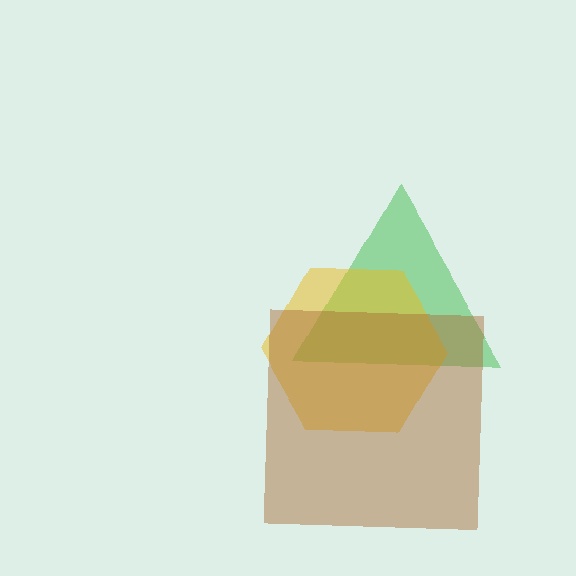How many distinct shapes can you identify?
There are 3 distinct shapes: a green triangle, a yellow hexagon, a brown square.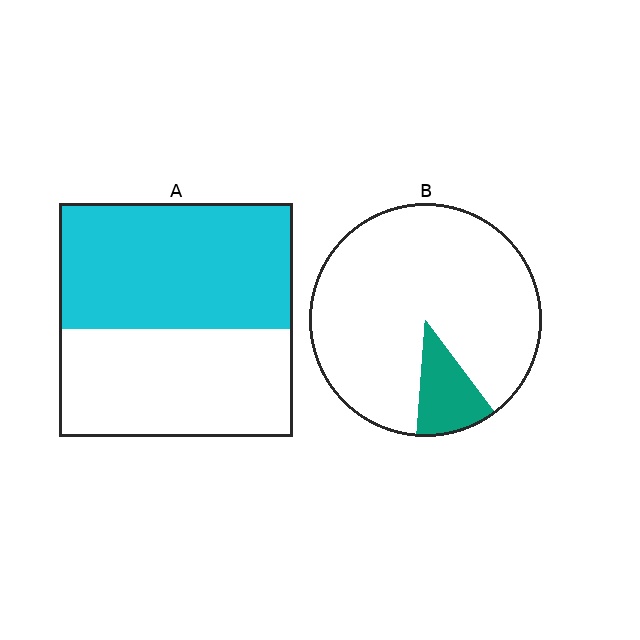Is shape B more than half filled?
No.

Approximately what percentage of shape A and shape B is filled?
A is approximately 55% and B is approximately 10%.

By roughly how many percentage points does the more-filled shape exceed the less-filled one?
By roughly 40 percentage points (A over B).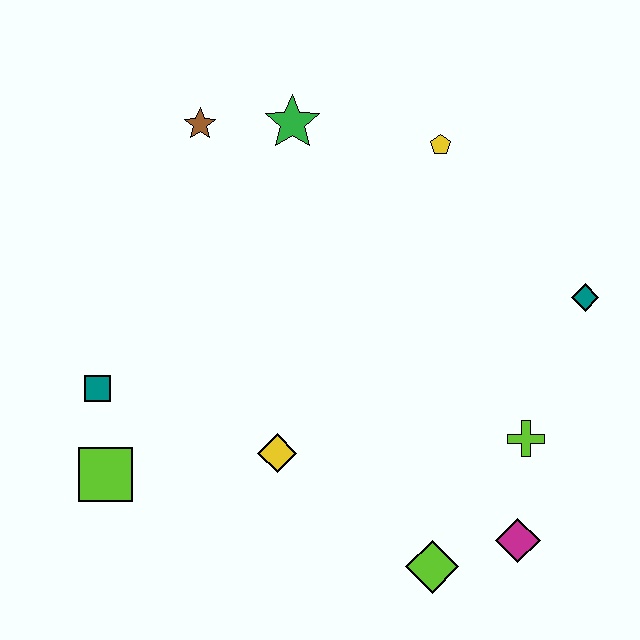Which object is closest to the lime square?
The teal square is closest to the lime square.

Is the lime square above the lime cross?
No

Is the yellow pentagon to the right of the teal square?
Yes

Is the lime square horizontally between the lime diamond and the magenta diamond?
No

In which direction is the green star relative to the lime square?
The green star is above the lime square.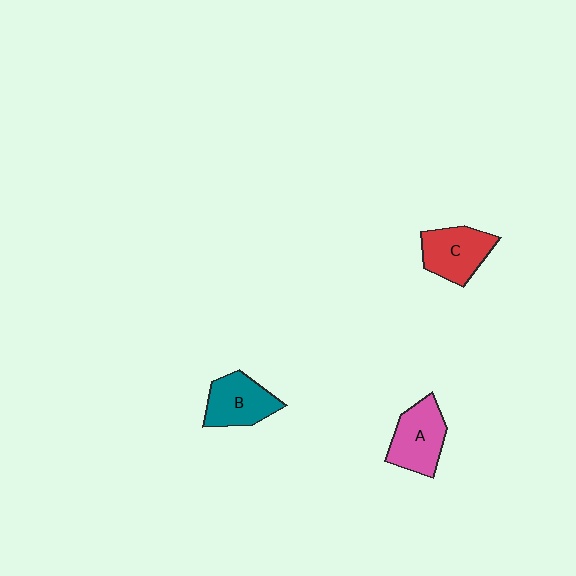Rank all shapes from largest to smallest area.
From largest to smallest: A (pink), C (red), B (teal).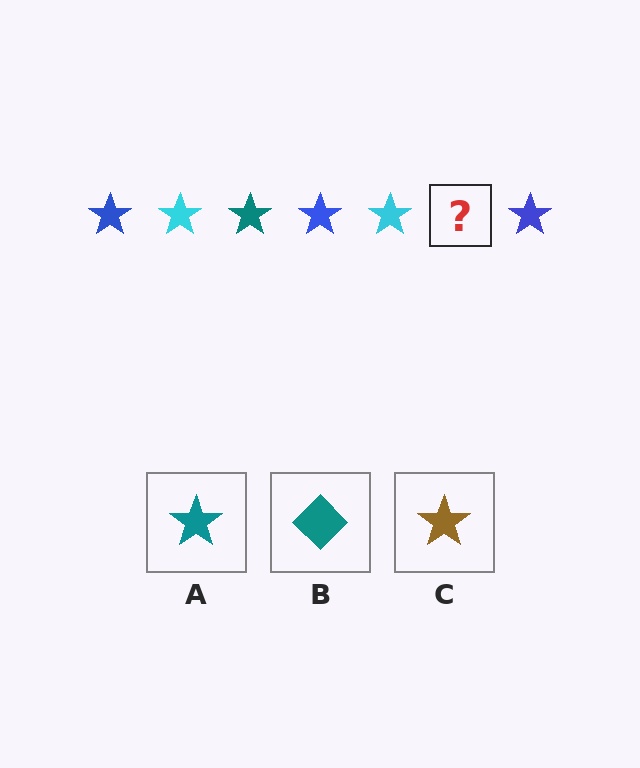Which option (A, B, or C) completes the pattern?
A.